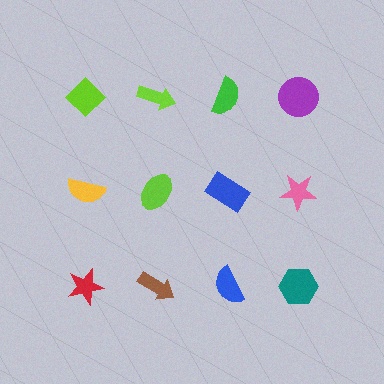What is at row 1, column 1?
A lime diamond.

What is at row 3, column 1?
A red star.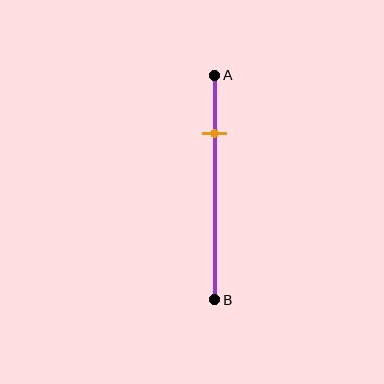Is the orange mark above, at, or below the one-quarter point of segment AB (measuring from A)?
The orange mark is approximately at the one-quarter point of segment AB.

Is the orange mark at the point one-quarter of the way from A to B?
Yes, the mark is approximately at the one-quarter point.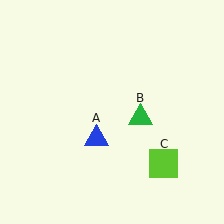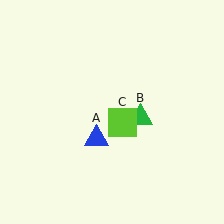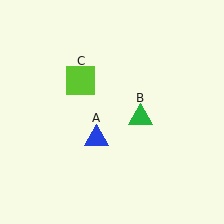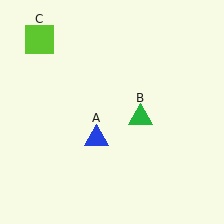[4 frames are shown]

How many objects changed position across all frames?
1 object changed position: lime square (object C).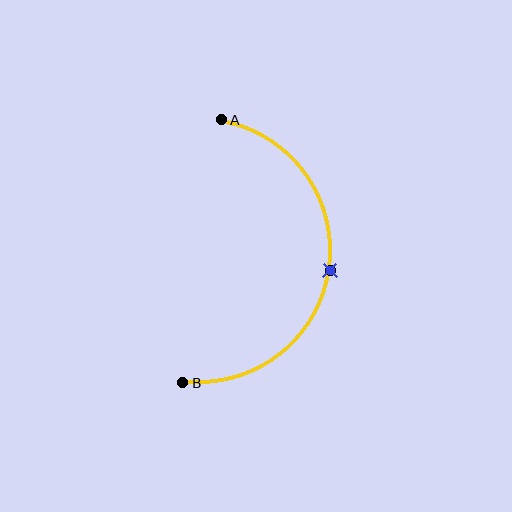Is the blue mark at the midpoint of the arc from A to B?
Yes. The blue mark lies on the arc at equal arc-length from both A and B — it is the arc midpoint.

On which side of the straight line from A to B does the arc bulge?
The arc bulges to the right of the straight line connecting A and B.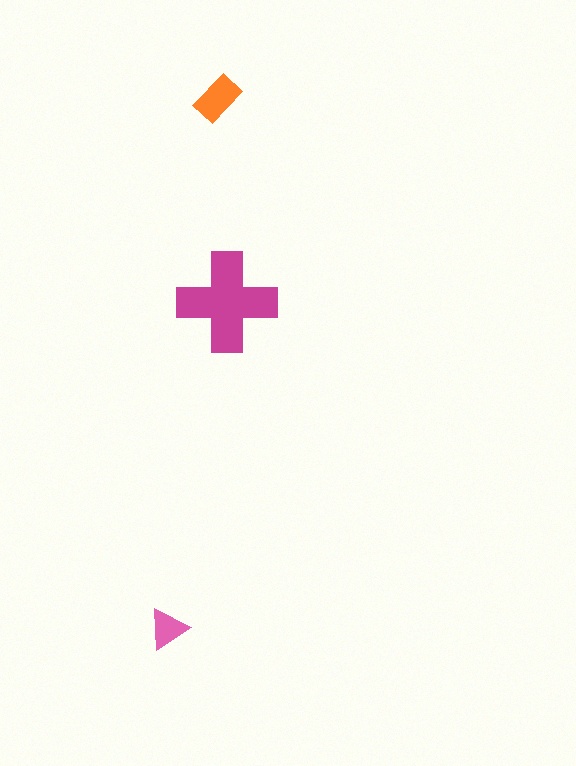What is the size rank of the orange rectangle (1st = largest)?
2nd.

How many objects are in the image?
There are 3 objects in the image.